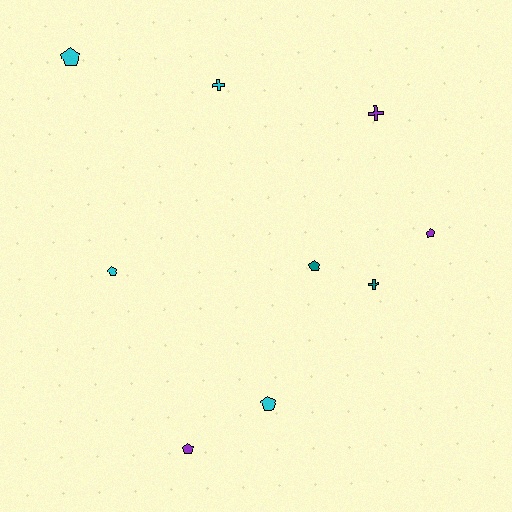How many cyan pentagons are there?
There are 3 cyan pentagons.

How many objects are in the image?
There are 9 objects.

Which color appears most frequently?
Cyan, with 4 objects.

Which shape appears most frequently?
Pentagon, with 6 objects.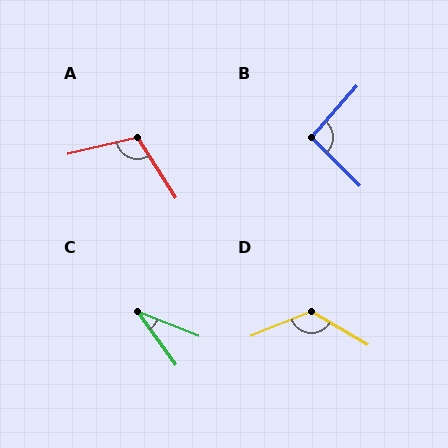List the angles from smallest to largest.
C (33°), B (94°), A (110°), D (127°).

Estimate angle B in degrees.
Approximately 94 degrees.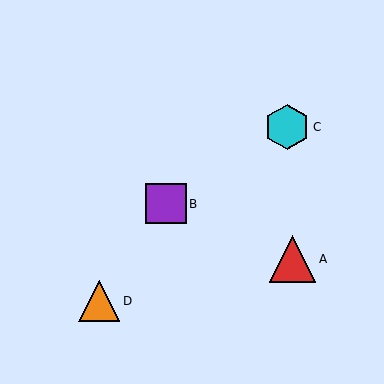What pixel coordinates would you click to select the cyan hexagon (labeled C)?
Click at (287, 127) to select the cyan hexagon C.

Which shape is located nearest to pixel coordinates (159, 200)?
The purple square (labeled B) at (166, 204) is nearest to that location.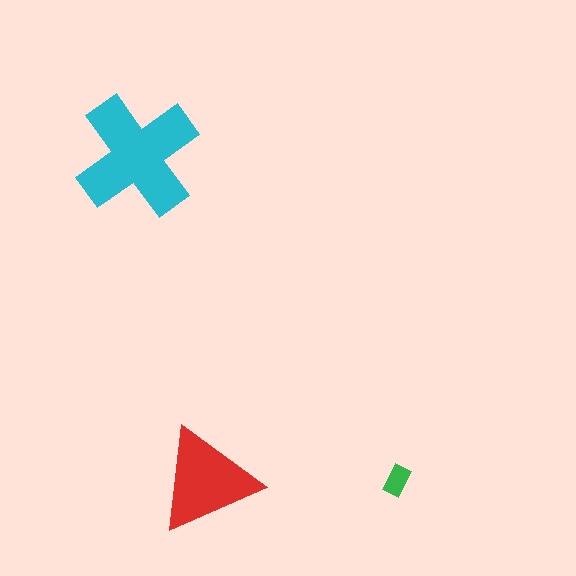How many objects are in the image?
There are 3 objects in the image.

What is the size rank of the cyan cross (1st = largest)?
1st.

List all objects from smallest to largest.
The green rectangle, the red triangle, the cyan cross.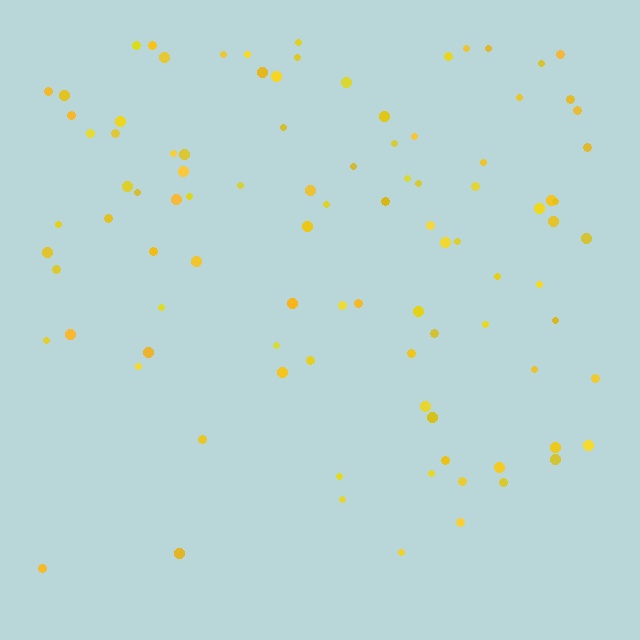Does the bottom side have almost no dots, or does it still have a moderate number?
Still a moderate number, just noticeably fewer than the top.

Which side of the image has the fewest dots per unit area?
The bottom.